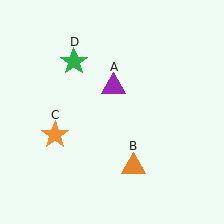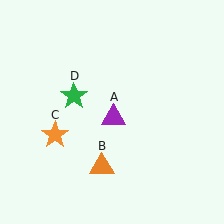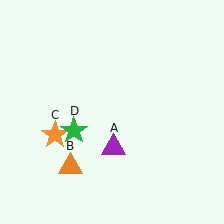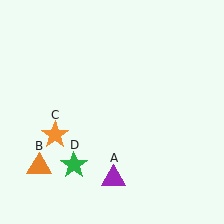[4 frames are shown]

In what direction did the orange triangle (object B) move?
The orange triangle (object B) moved left.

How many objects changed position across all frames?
3 objects changed position: purple triangle (object A), orange triangle (object B), green star (object D).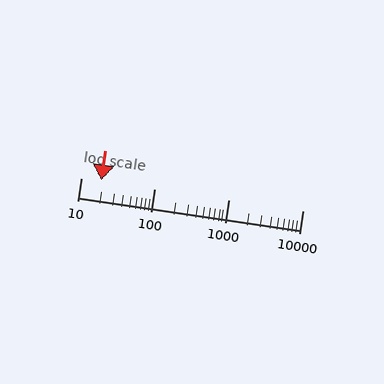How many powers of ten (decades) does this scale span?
The scale spans 3 decades, from 10 to 10000.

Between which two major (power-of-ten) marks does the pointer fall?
The pointer is between 10 and 100.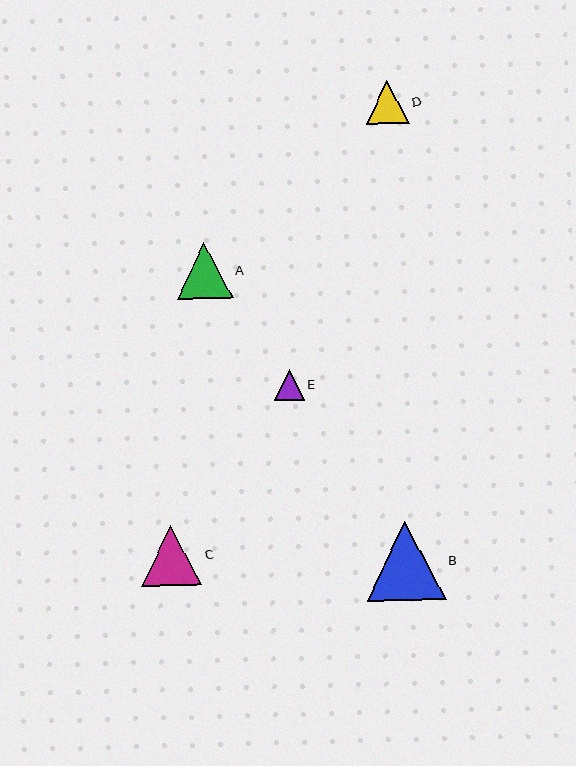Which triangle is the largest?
Triangle B is the largest with a size of approximately 79 pixels.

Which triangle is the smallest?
Triangle E is the smallest with a size of approximately 30 pixels.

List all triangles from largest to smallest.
From largest to smallest: B, C, A, D, E.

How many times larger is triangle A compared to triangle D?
Triangle A is approximately 1.3 times the size of triangle D.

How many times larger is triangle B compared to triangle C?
Triangle B is approximately 1.3 times the size of triangle C.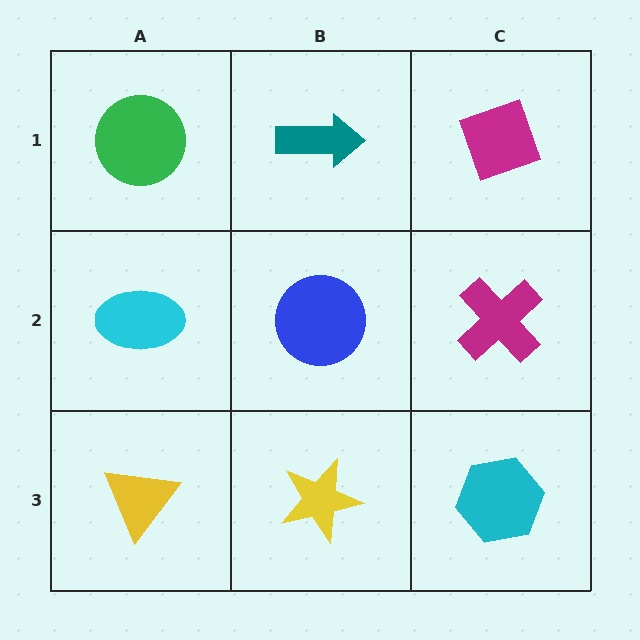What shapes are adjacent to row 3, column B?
A blue circle (row 2, column B), a yellow triangle (row 3, column A), a cyan hexagon (row 3, column C).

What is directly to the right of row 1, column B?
A magenta diamond.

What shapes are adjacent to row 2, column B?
A teal arrow (row 1, column B), a yellow star (row 3, column B), a cyan ellipse (row 2, column A), a magenta cross (row 2, column C).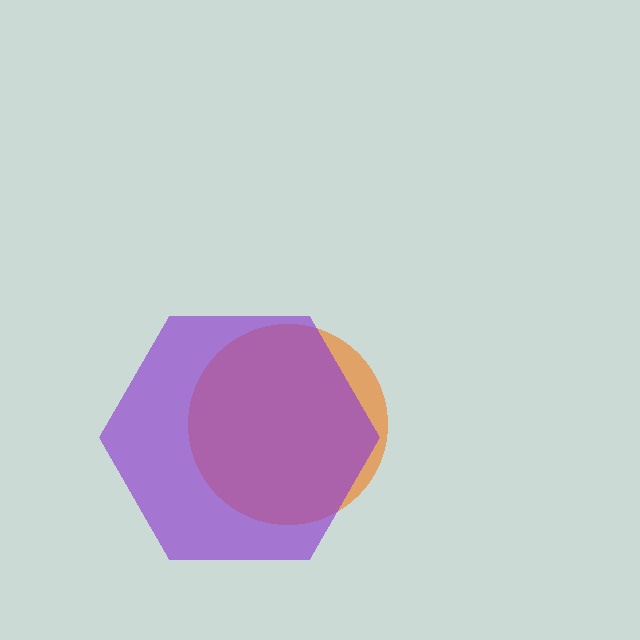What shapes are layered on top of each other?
The layered shapes are: an orange circle, a purple hexagon.